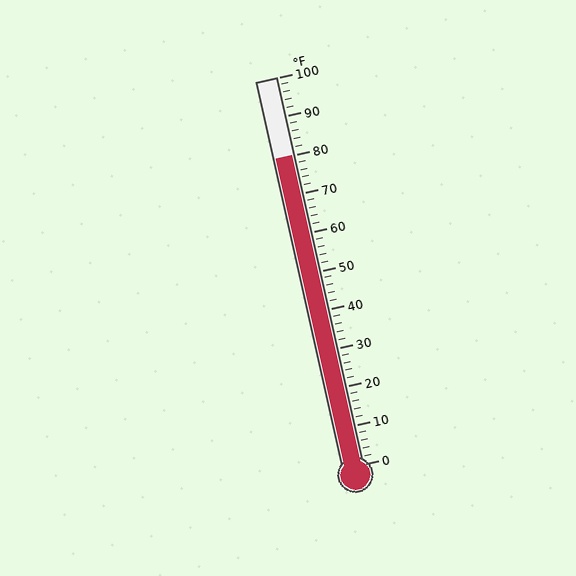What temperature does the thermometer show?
The thermometer shows approximately 80°F.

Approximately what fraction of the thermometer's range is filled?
The thermometer is filled to approximately 80% of its range.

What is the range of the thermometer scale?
The thermometer scale ranges from 0°F to 100°F.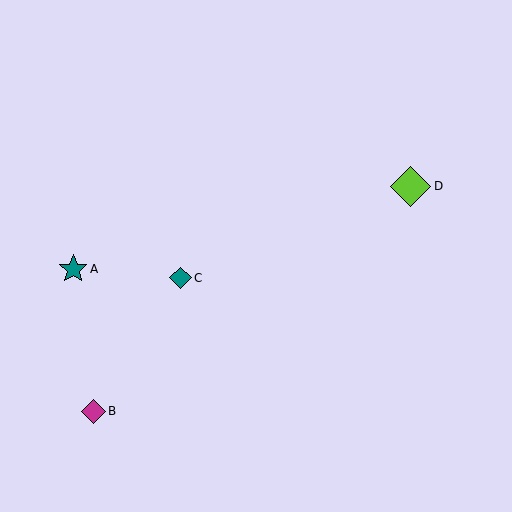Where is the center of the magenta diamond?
The center of the magenta diamond is at (93, 411).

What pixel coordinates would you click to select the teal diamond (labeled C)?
Click at (181, 278) to select the teal diamond C.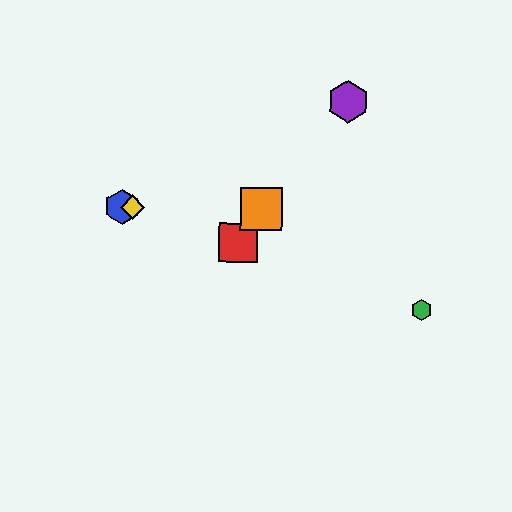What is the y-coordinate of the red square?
The red square is at y≈242.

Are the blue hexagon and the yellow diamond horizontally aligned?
Yes, both are at y≈207.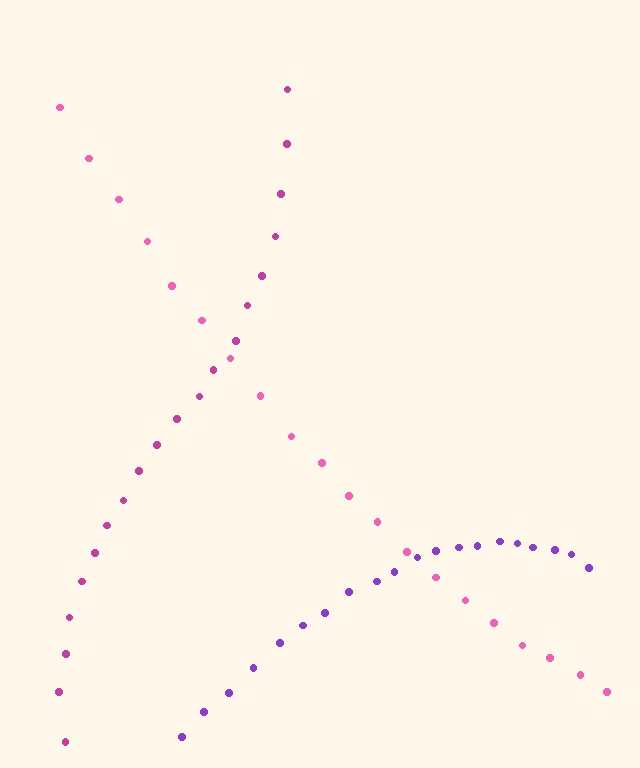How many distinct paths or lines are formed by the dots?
There are 3 distinct paths.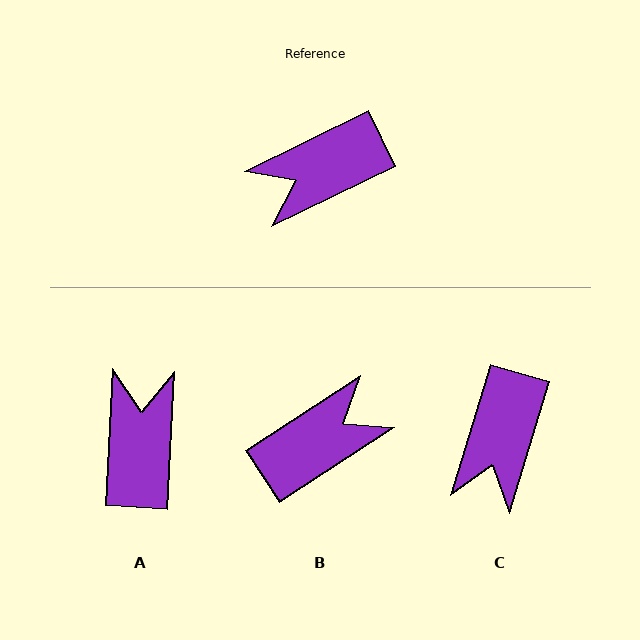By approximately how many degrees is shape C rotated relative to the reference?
Approximately 47 degrees counter-clockwise.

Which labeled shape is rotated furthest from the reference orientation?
B, about 173 degrees away.